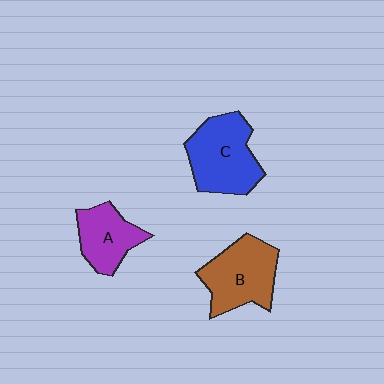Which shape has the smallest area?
Shape A (purple).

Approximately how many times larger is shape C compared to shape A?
Approximately 1.5 times.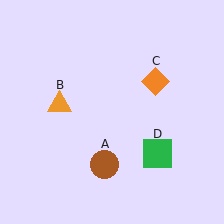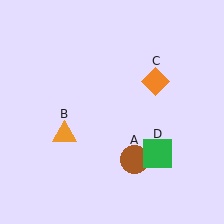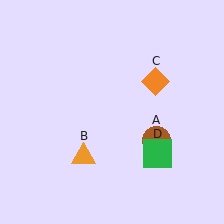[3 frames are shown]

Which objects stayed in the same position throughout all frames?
Orange diamond (object C) and green square (object D) remained stationary.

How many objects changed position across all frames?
2 objects changed position: brown circle (object A), orange triangle (object B).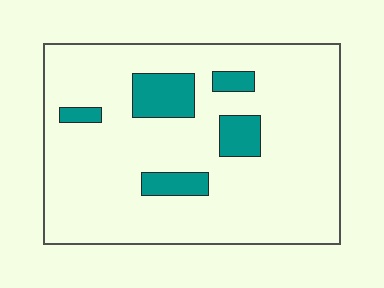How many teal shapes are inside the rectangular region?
5.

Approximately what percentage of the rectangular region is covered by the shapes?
Approximately 15%.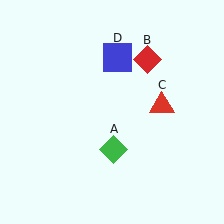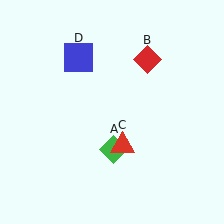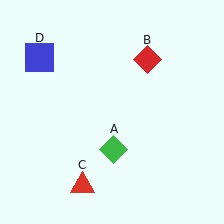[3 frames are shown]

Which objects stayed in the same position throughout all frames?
Green diamond (object A) and red diamond (object B) remained stationary.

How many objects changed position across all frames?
2 objects changed position: red triangle (object C), blue square (object D).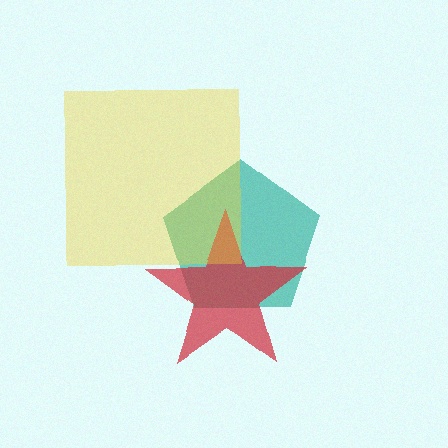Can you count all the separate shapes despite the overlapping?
Yes, there are 3 separate shapes.